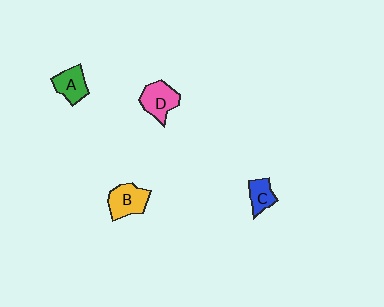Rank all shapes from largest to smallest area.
From largest to smallest: B (yellow), D (pink), A (green), C (blue).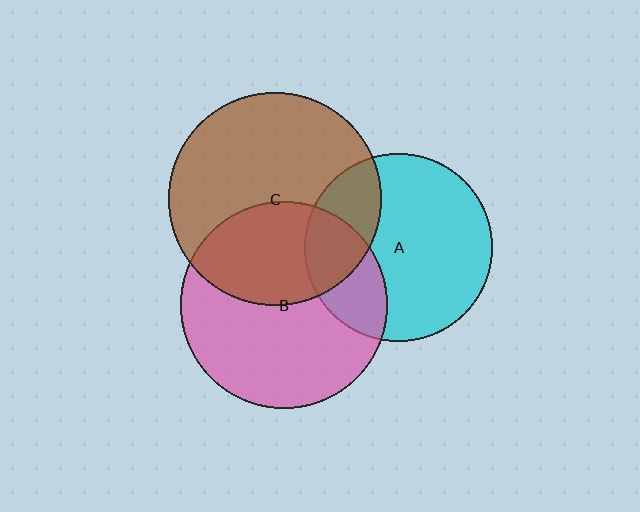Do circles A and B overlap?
Yes.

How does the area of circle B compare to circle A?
Approximately 1.2 times.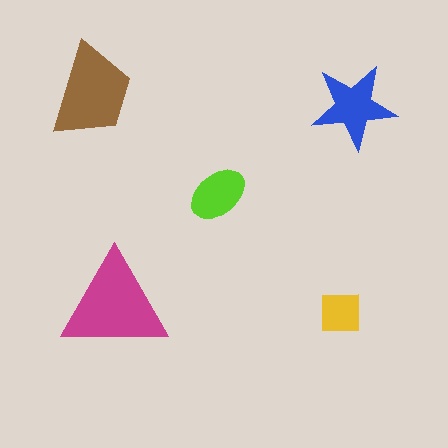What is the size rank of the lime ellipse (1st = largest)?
4th.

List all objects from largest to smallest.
The magenta triangle, the brown trapezoid, the blue star, the lime ellipse, the yellow square.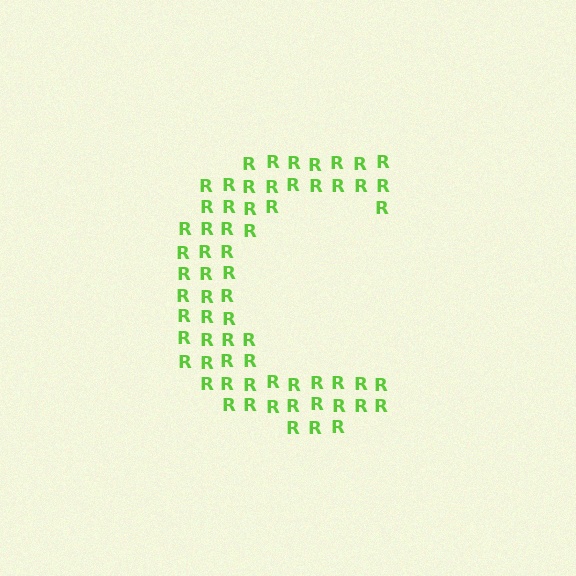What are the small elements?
The small elements are letter R's.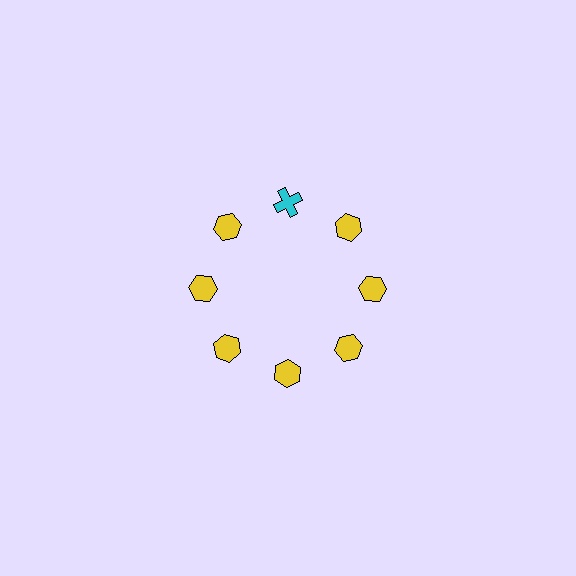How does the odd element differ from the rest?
It differs in both color (cyan instead of yellow) and shape (cross instead of hexagon).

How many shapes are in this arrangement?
There are 8 shapes arranged in a ring pattern.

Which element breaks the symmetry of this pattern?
The cyan cross at roughly the 12 o'clock position breaks the symmetry. All other shapes are yellow hexagons.